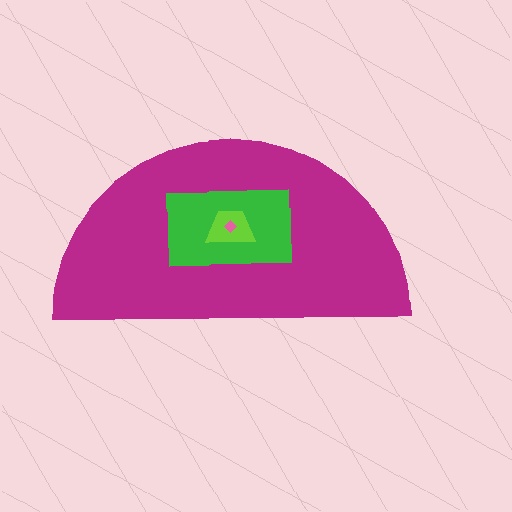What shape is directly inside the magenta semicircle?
The green rectangle.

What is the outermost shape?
The magenta semicircle.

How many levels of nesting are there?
4.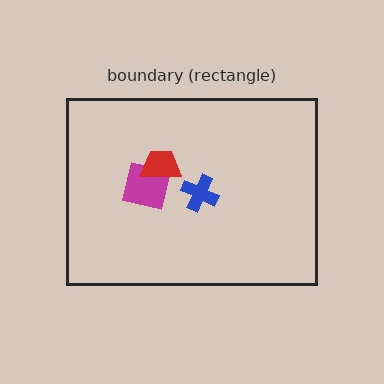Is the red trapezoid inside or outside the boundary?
Inside.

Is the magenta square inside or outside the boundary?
Inside.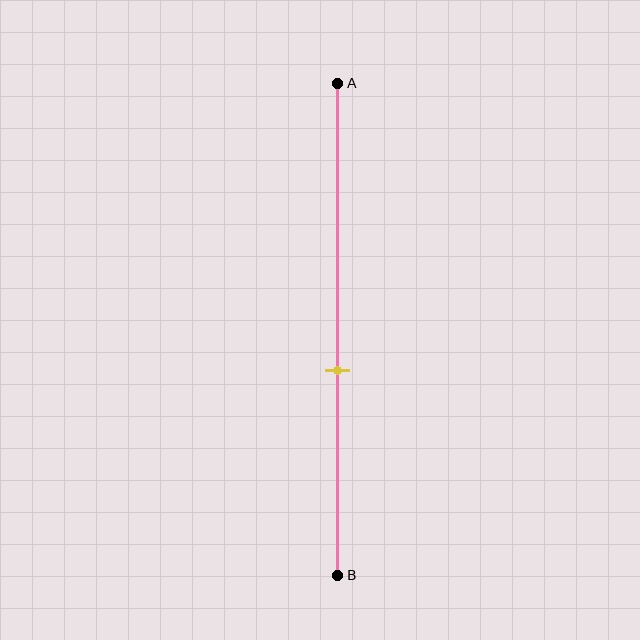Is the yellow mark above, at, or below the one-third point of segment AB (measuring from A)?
The yellow mark is below the one-third point of segment AB.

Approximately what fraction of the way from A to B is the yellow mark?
The yellow mark is approximately 60% of the way from A to B.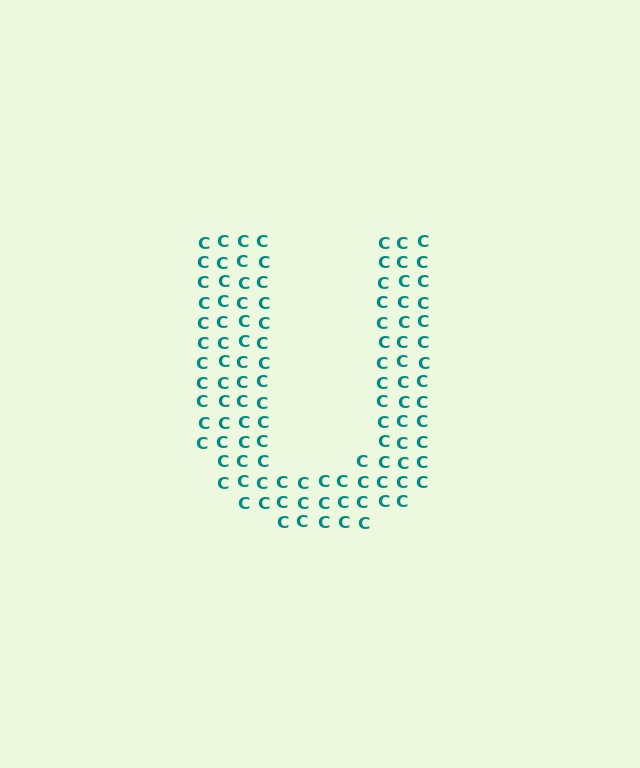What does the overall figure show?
The overall figure shows the letter U.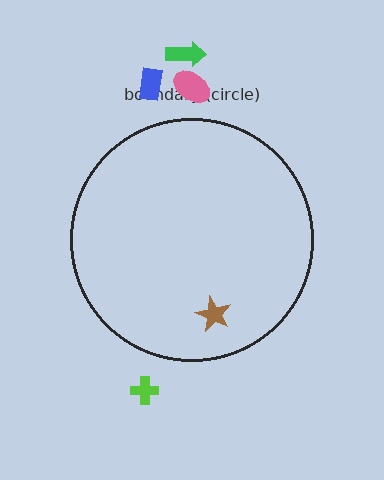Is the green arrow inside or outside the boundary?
Outside.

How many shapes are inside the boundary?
1 inside, 4 outside.